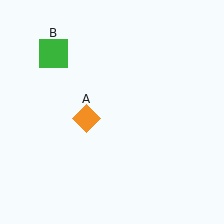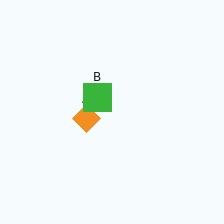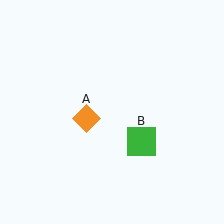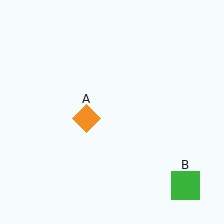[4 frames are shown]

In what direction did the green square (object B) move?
The green square (object B) moved down and to the right.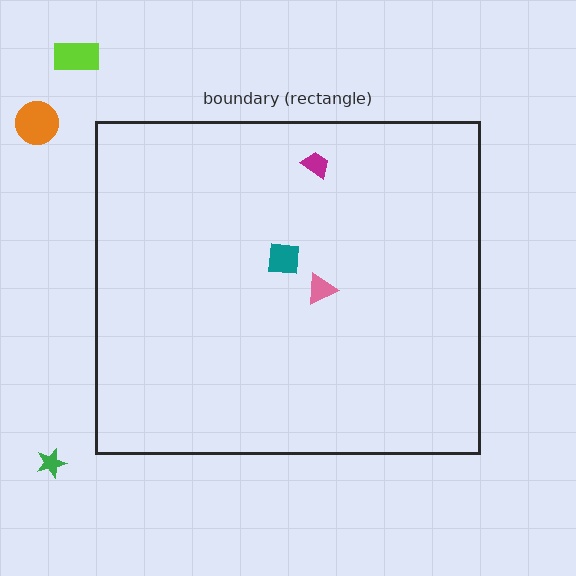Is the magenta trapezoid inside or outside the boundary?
Inside.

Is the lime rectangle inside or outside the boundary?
Outside.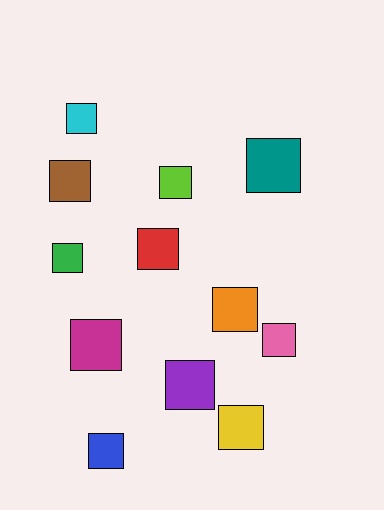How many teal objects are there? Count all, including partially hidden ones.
There is 1 teal object.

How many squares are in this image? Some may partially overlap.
There are 12 squares.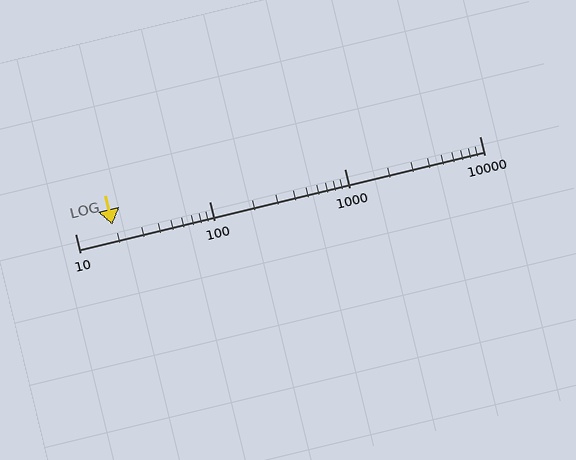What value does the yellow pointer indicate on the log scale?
The pointer indicates approximately 19.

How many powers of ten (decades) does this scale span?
The scale spans 3 decades, from 10 to 10000.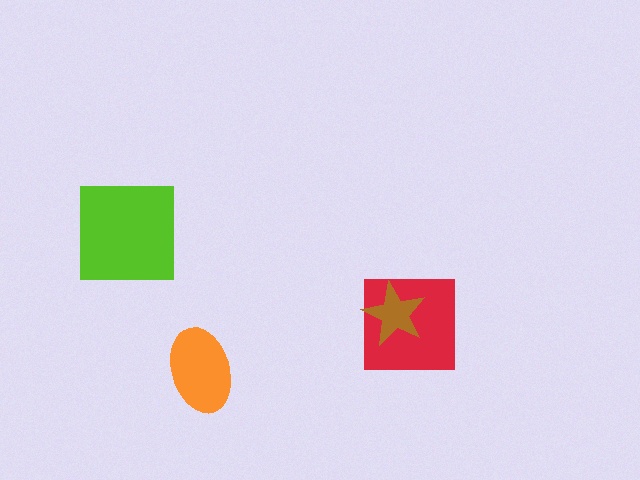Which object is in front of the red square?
The brown star is in front of the red square.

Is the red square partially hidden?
Yes, it is partially covered by another shape.